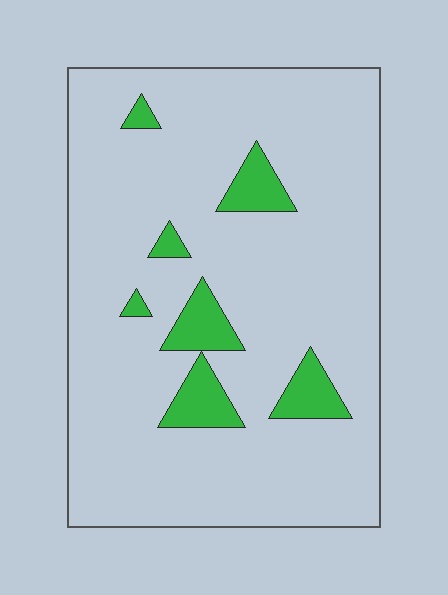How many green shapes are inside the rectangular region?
7.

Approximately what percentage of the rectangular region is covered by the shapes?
Approximately 10%.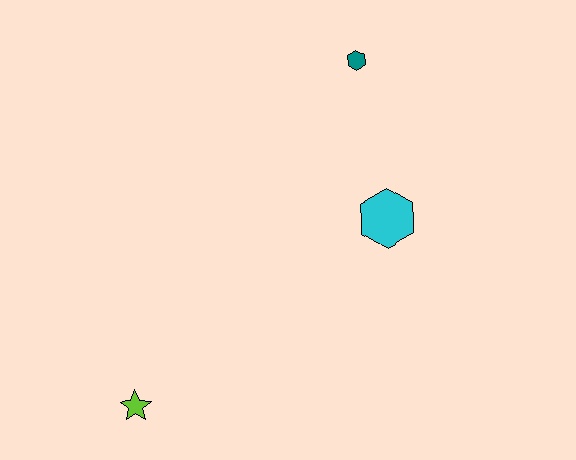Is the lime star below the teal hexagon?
Yes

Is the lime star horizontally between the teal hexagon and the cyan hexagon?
No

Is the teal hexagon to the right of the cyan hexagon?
No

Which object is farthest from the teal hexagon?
The lime star is farthest from the teal hexagon.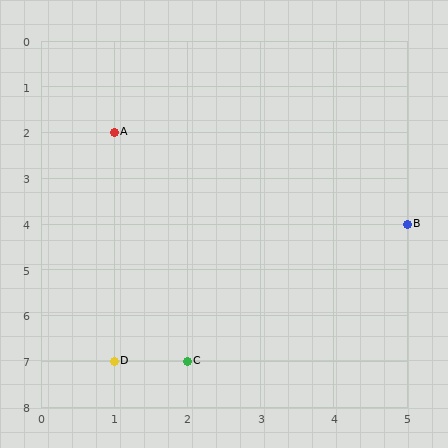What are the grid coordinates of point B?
Point B is at grid coordinates (5, 4).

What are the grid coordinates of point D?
Point D is at grid coordinates (1, 7).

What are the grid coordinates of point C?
Point C is at grid coordinates (2, 7).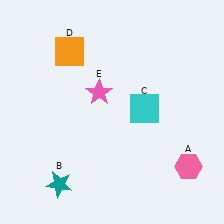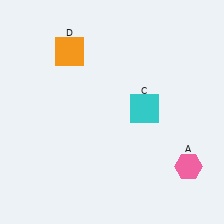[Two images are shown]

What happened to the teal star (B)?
The teal star (B) was removed in Image 2. It was in the bottom-left area of Image 1.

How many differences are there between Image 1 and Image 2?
There are 2 differences between the two images.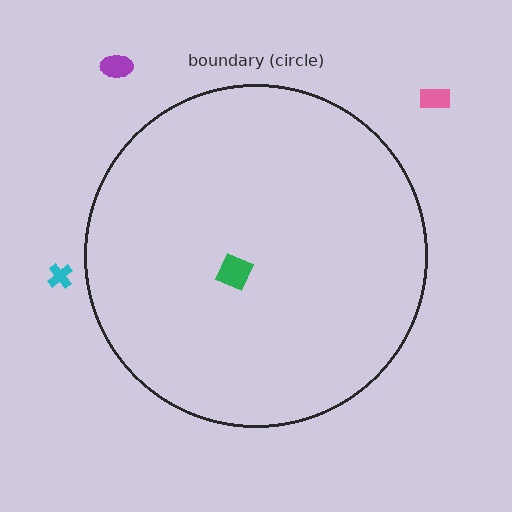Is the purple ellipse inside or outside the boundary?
Outside.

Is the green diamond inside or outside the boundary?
Inside.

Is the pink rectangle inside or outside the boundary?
Outside.